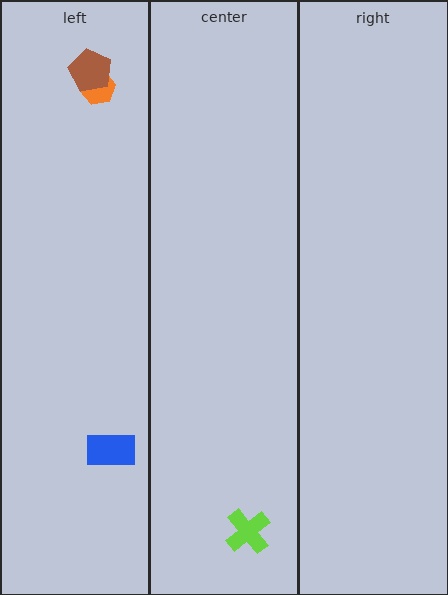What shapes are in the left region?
The blue rectangle, the orange hexagon, the brown pentagon.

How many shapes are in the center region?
1.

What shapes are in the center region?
The lime cross.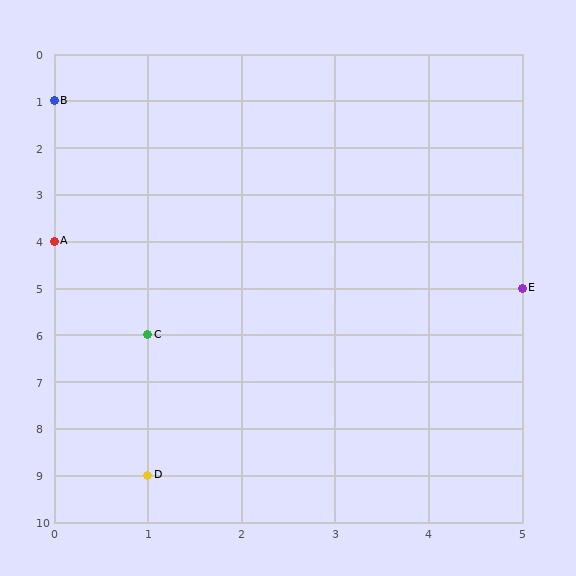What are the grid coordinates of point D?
Point D is at grid coordinates (1, 9).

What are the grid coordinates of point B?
Point B is at grid coordinates (0, 1).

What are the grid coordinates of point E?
Point E is at grid coordinates (5, 5).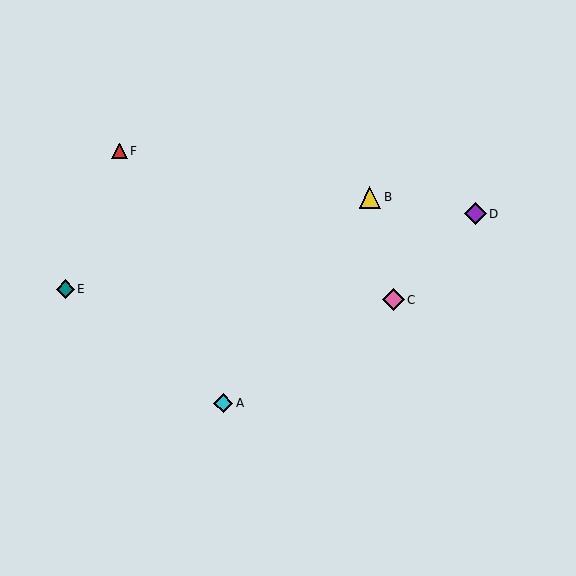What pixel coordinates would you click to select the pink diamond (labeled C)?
Click at (393, 300) to select the pink diamond C.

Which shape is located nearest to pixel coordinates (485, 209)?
The purple diamond (labeled D) at (475, 214) is nearest to that location.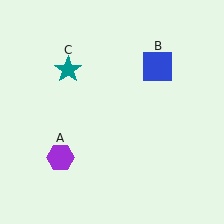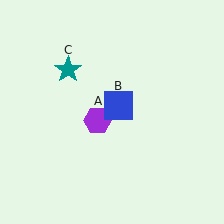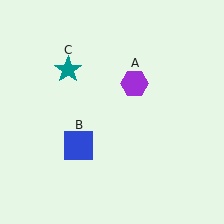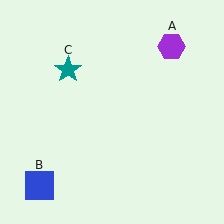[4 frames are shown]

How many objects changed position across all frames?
2 objects changed position: purple hexagon (object A), blue square (object B).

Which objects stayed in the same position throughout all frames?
Teal star (object C) remained stationary.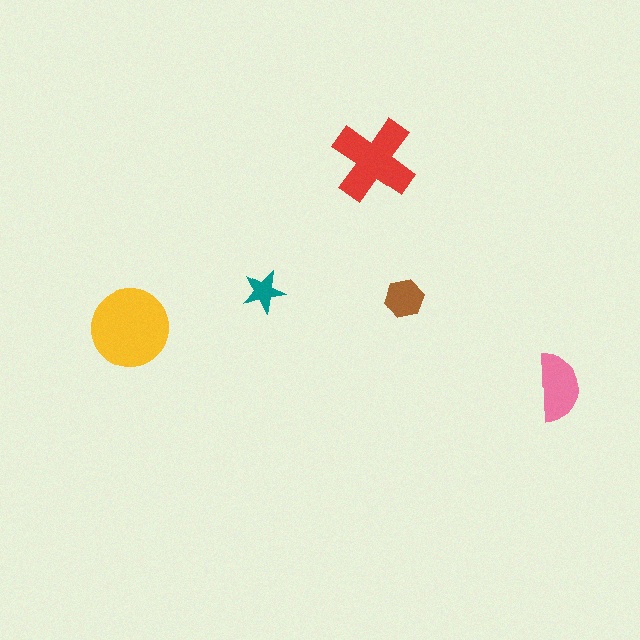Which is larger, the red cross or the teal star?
The red cross.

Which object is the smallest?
The teal star.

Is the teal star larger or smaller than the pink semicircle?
Smaller.